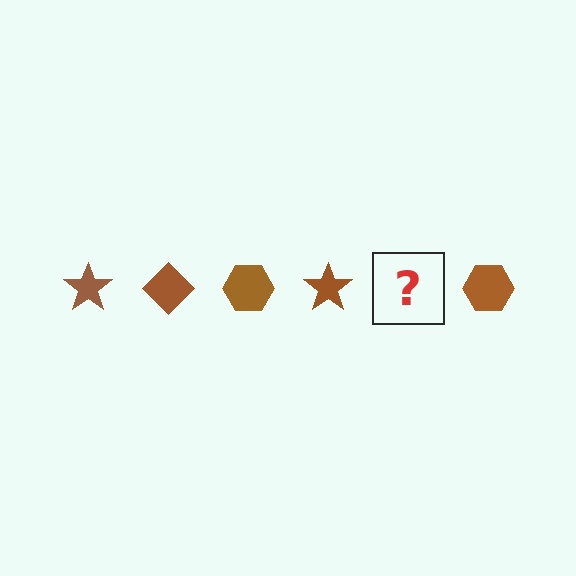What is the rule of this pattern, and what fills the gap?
The rule is that the pattern cycles through star, diamond, hexagon shapes in brown. The gap should be filled with a brown diamond.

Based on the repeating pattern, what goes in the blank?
The blank should be a brown diamond.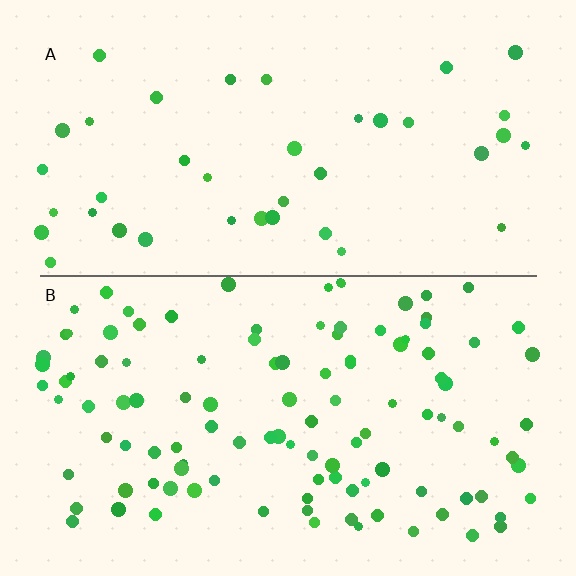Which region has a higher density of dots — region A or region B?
B (the bottom).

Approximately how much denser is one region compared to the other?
Approximately 2.9× — region B over region A.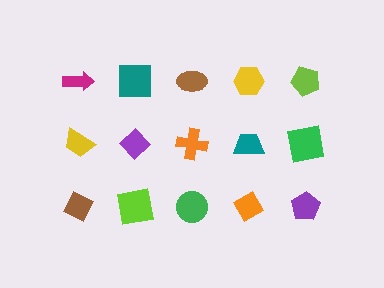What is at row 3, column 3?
A green circle.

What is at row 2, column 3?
An orange cross.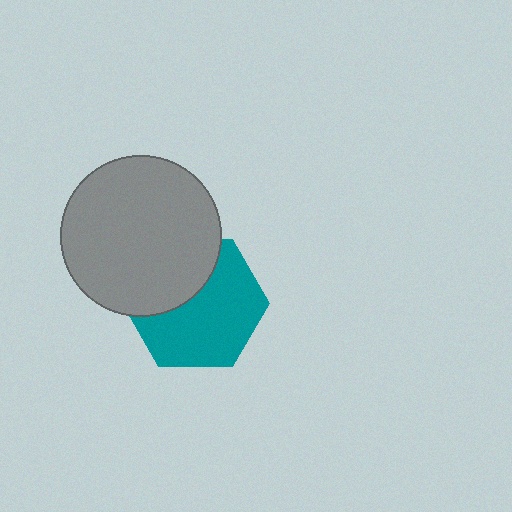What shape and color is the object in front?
The object in front is a gray circle.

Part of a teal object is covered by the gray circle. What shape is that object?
It is a hexagon.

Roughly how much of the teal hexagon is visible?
About half of it is visible (roughly 64%).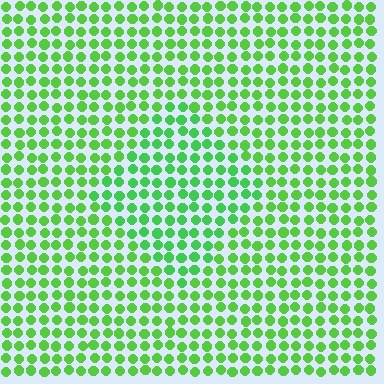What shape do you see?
I see a diamond.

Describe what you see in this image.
The image is filled with small lime elements in a uniform arrangement. A diamond-shaped region is visible where the elements are tinted to a slightly different hue, forming a subtle color boundary.